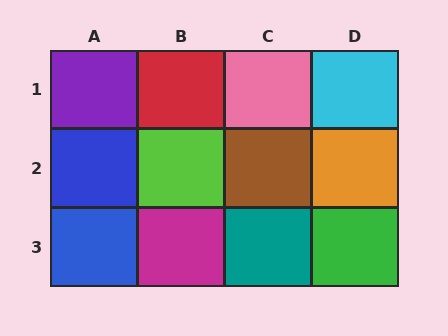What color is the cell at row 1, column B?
Red.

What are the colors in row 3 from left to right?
Blue, magenta, teal, green.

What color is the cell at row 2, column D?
Orange.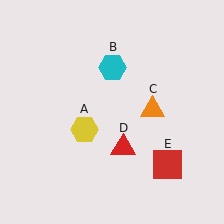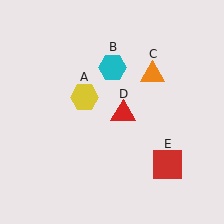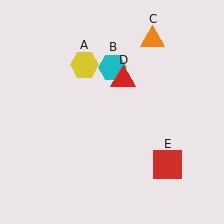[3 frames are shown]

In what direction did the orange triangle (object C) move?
The orange triangle (object C) moved up.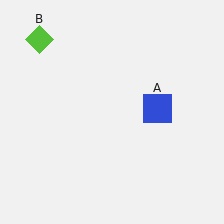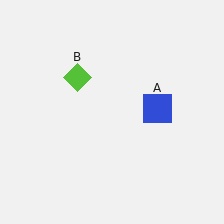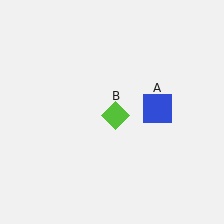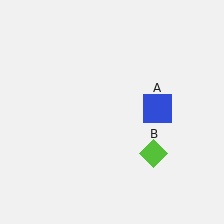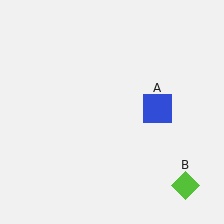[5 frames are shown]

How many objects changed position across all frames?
1 object changed position: lime diamond (object B).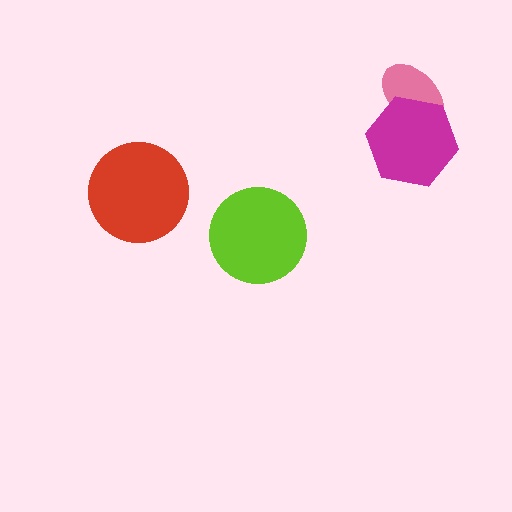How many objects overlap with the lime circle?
0 objects overlap with the lime circle.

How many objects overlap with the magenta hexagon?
1 object overlaps with the magenta hexagon.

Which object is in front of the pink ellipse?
The magenta hexagon is in front of the pink ellipse.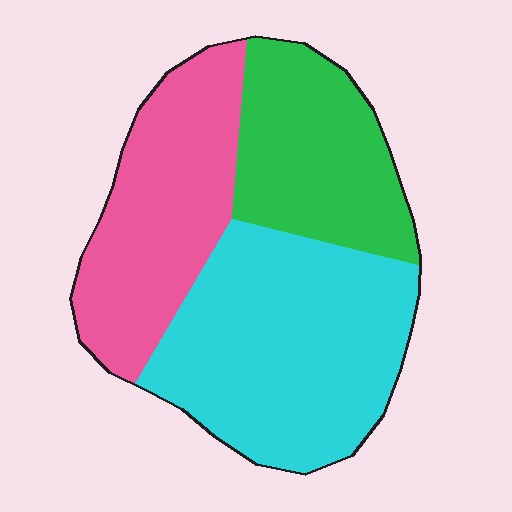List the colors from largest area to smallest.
From largest to smallest: cyan, pink, green.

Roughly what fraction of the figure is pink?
Pink covers about 30% of the figure.